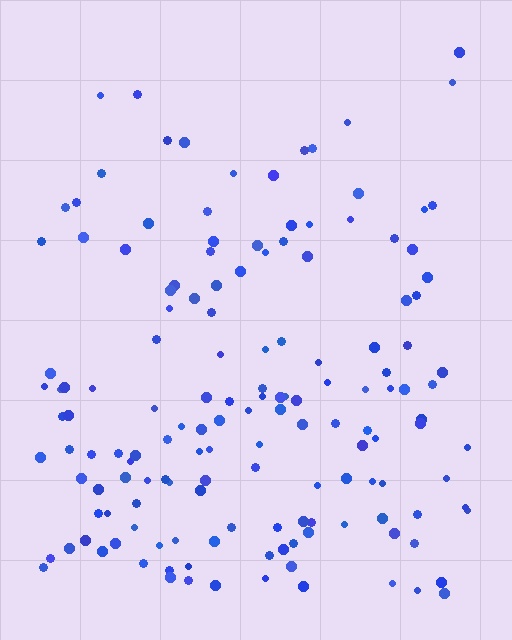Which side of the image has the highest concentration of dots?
The bottom.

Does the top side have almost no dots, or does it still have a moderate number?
Still a moderate number, just noticeably fewer than the bottom.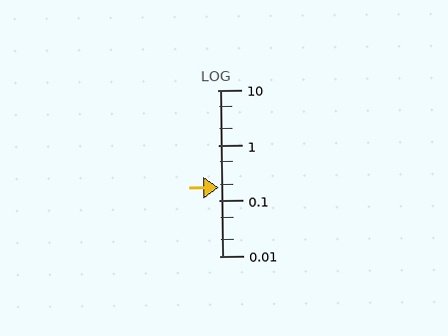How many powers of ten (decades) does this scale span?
The scale spans 3 decades, from 0.01 to 10.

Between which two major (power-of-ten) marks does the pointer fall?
The pointer is between 0.1 and 1.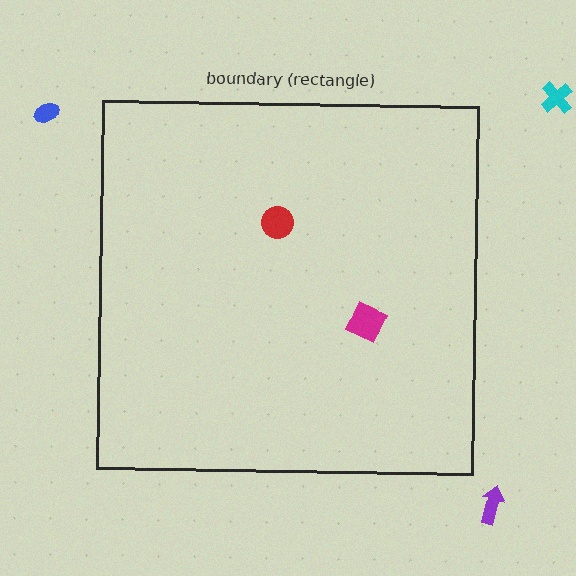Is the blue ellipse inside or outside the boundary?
Outside.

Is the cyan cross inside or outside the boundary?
Outside.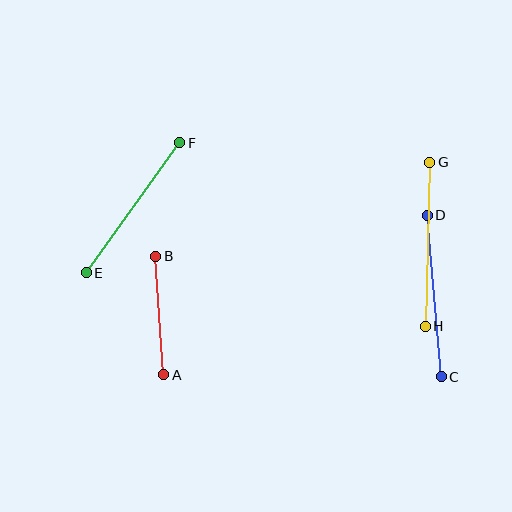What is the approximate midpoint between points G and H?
The midpoint is at approximately (428, 244) pixels.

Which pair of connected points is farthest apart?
Points G and H are farthest apart.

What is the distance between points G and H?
The distance is approximately 164 pixels.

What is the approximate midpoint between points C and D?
The midpoint is at approximately (434, 296) pixels.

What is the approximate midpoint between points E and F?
The midpoint is at approximately (133, 208) pixels.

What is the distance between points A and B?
The distance is approximately 119 pixels.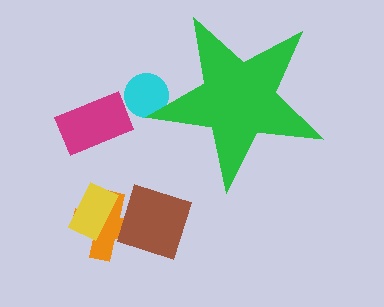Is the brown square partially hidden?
No, the brown square is fully visible.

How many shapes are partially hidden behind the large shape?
1 shape is partially hidden.